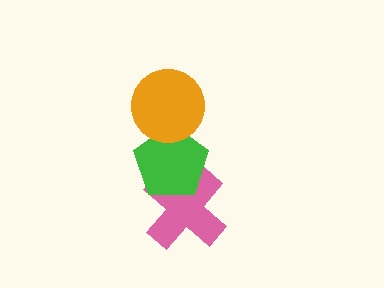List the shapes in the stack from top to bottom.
From top to bottom: the orange circle, the green pentagon, the pink cross.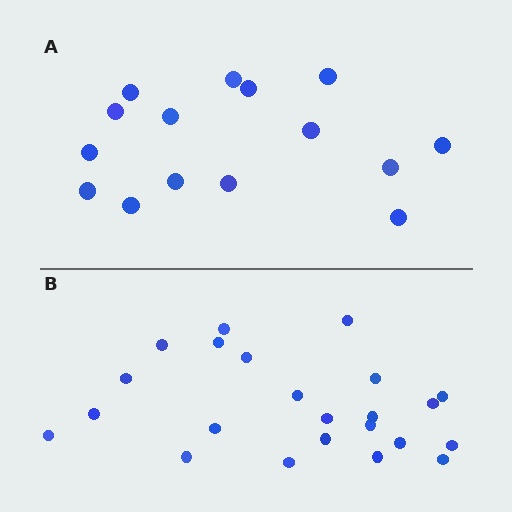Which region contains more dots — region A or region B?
Region B (the bottom region) has more dots.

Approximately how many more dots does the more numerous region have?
Region B has roughly 8 or so more dots than region A.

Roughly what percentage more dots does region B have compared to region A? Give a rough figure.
About 55% more.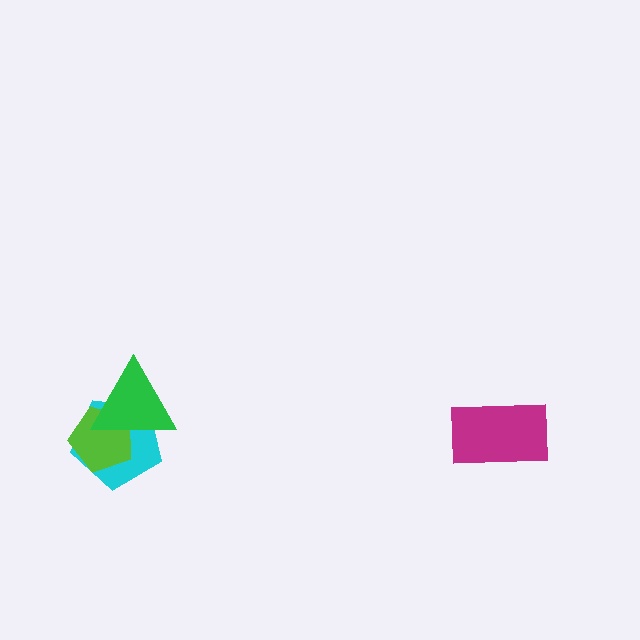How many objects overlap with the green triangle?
2 objects overlap with the green triangle.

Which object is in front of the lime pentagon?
The green triangle is in front of the lime pentagon.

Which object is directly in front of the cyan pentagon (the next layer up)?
The lime pentagon is directly in front of the cyan pentagon.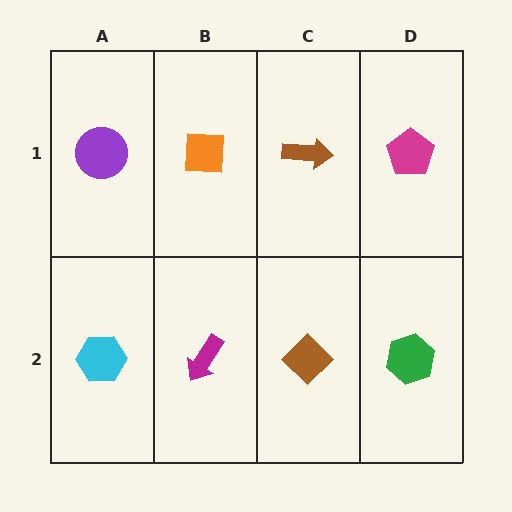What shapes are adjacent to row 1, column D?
A green hexagon (row 2, column D), a brown arrow (row 1, column C).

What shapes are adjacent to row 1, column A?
A cyan hexagon (row 2, column A), an orange square (row 1, column B).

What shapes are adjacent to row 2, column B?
An orange square (row 1, column B), a cyan hexagon (row 2, column A), a brown diamond (row 2, column C).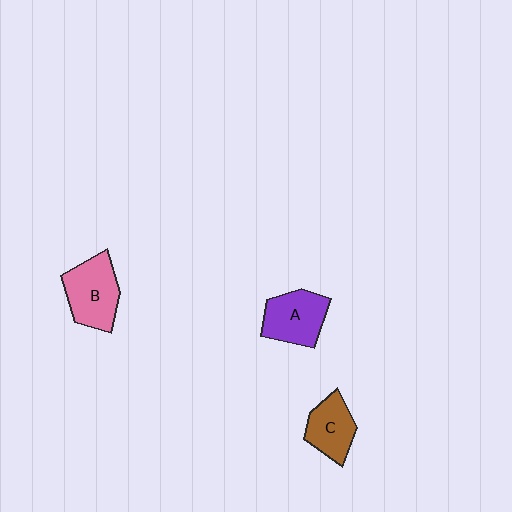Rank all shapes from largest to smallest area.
From largest to smallest: B (pink), A (purple), C (brown).